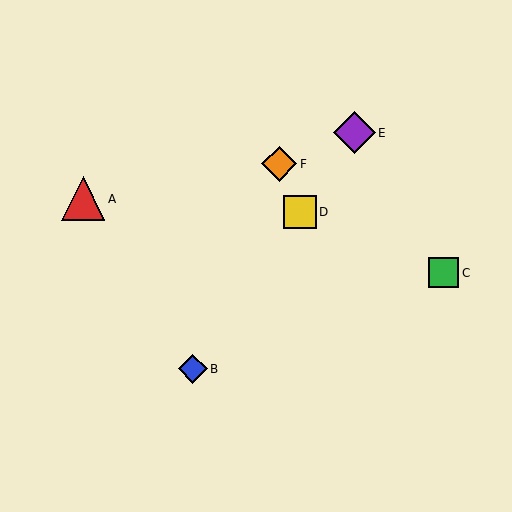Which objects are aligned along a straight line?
Objects B, D, E are aligned along a straight line.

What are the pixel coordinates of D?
Object D is at (300, 212).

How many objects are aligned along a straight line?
3 objects (B, D, E) are aligned along a straight line.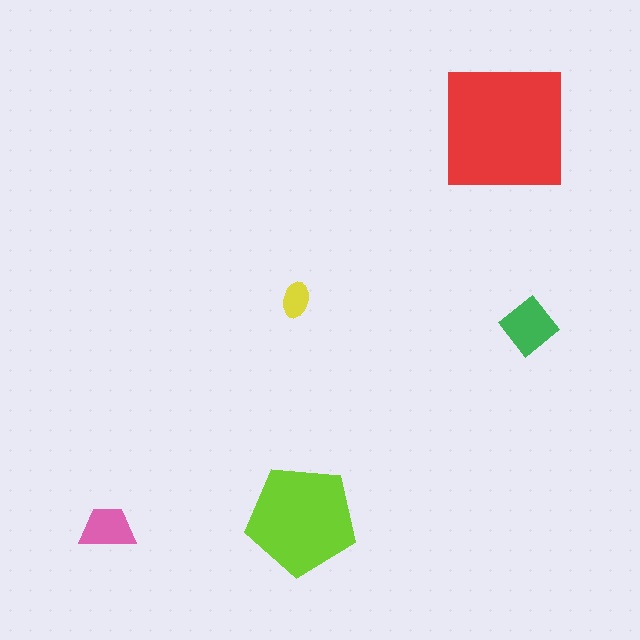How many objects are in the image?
There are 5 objects in the image.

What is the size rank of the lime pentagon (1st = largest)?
2nd.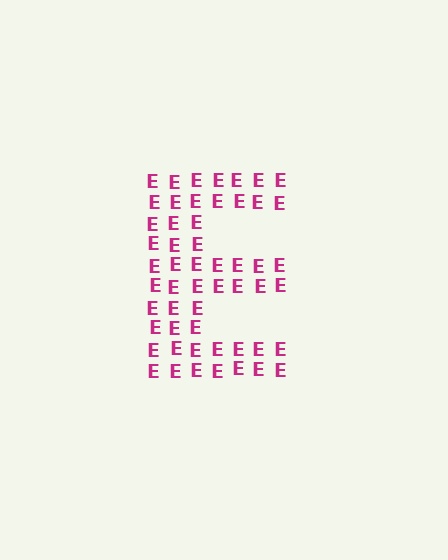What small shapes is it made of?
It is made of small letter E's.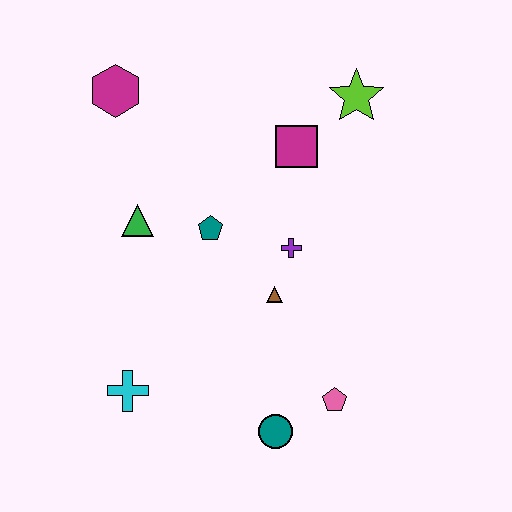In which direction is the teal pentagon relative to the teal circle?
The teal pentagon is above the teal circle.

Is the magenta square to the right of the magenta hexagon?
Yes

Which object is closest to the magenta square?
The lime star is closest to the magenta square.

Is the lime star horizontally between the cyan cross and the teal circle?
No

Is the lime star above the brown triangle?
Yes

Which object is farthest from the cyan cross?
The lime star is farthest from the cyan cross.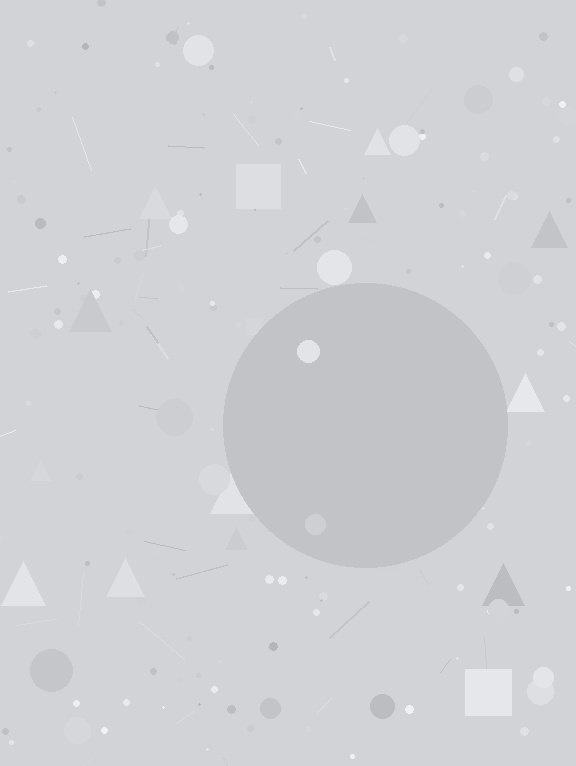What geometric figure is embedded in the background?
A circle is embedded in the background.